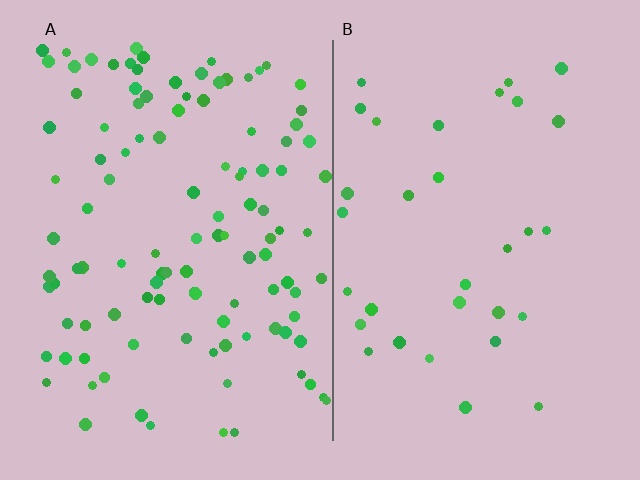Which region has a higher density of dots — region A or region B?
A (the left).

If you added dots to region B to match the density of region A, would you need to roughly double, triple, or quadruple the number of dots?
Approximately triple.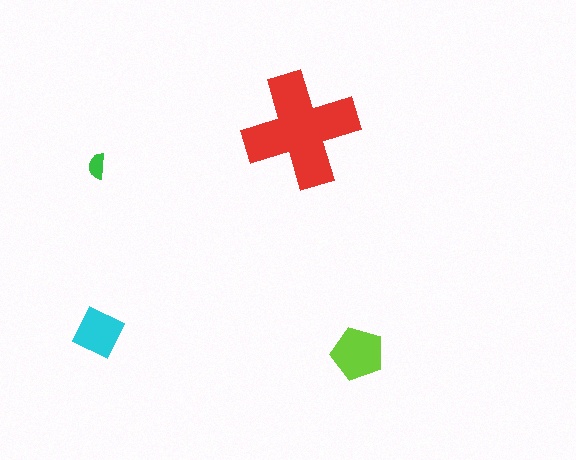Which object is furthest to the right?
The lime pentagon is rightmost.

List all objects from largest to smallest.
The red cross, the lime pentagon, the cyan diamond, the green semicircle.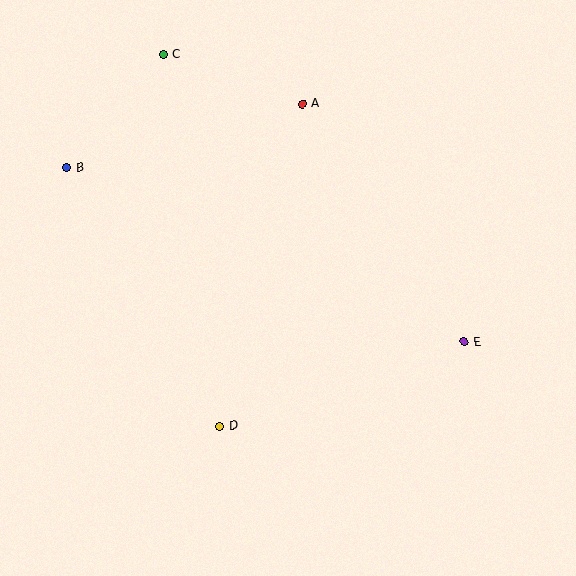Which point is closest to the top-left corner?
Point C is closest to the top-left corner.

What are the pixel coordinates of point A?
Point A is at (302, 104).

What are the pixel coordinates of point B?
Point B is at (67, 168).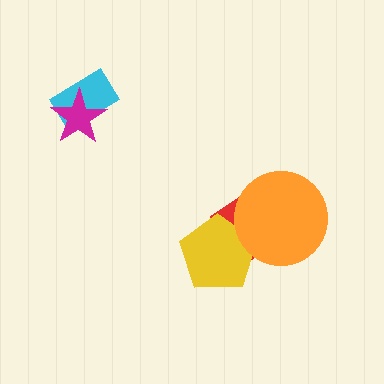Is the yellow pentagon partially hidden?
Yes, it is partially covered by another shape.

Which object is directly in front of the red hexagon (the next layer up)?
The yellow pentagon is directly in front of the red hexagon.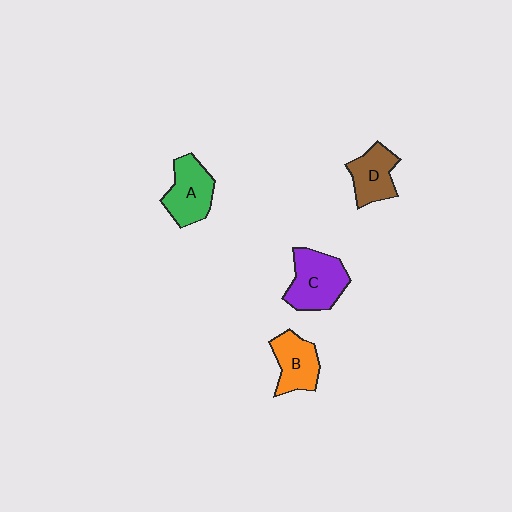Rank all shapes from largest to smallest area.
From largest to smallest: C (purple), A (green), B (orange), D (brown).